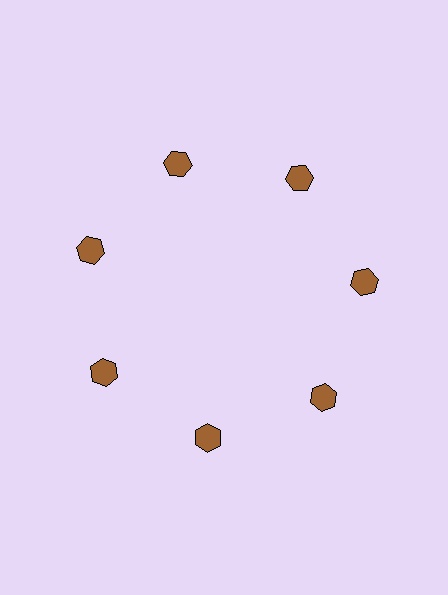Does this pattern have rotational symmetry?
Yes, this pattern has 7-fold rotational symmetry. It looks the same after rotating 51 degrees around the center.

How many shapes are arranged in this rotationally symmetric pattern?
There are 7 shapes, arranged in 7 groups of 1.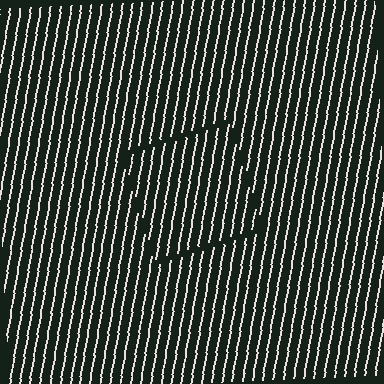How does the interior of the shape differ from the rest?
The interior of the shape contains the same grating, shifted by half a period — the contour is defined by the phase discontinuity where line-ends from the inner and outer gratings abut.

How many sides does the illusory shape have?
4 sides — the line-ends trace a square.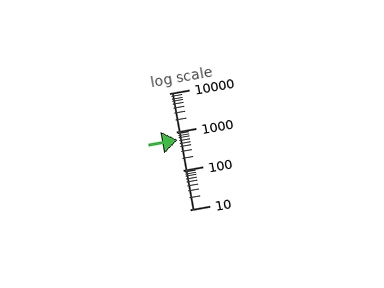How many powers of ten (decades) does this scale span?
The scale spans 3 decades, from 10 to 10000.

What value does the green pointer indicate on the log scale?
The pointer indicates approximately 610.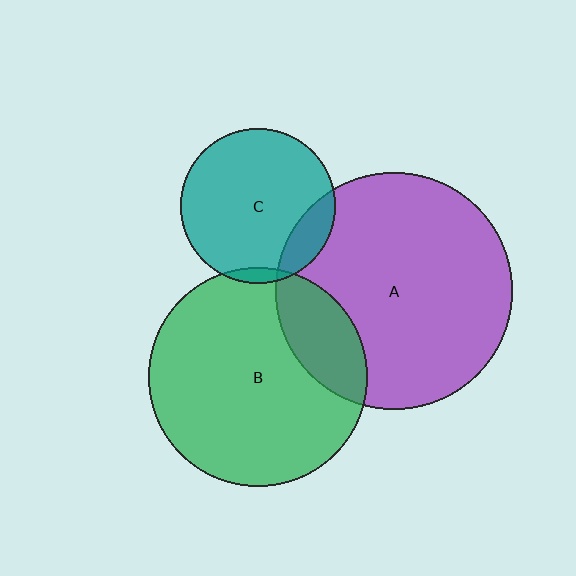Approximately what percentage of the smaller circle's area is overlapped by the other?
Approximately 15%.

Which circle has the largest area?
Circle A (purple).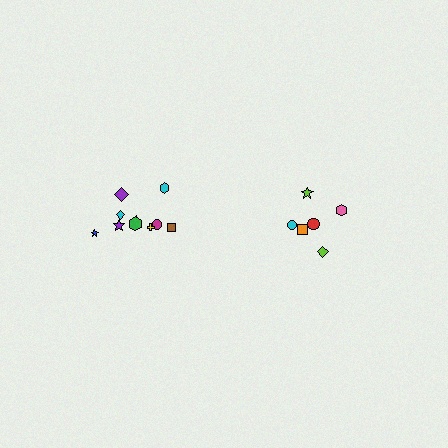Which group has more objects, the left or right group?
The left group.